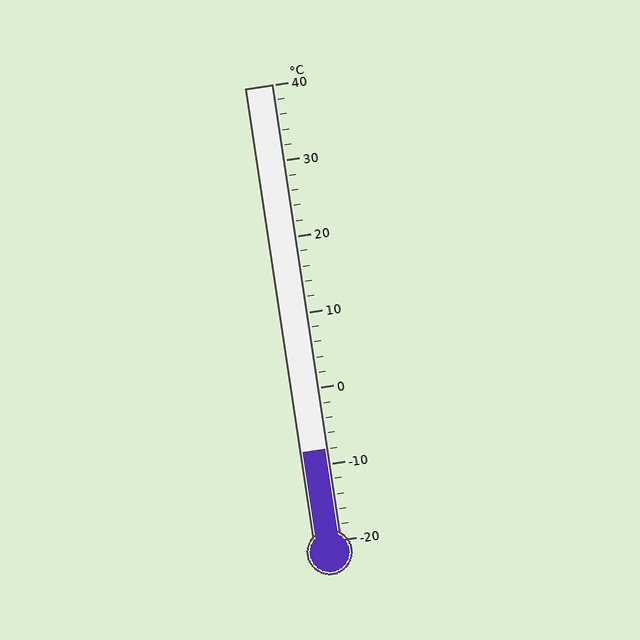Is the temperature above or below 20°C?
The temperature is below 20°C.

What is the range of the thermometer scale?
The thermometer scale ranges from -20°C to 40°C.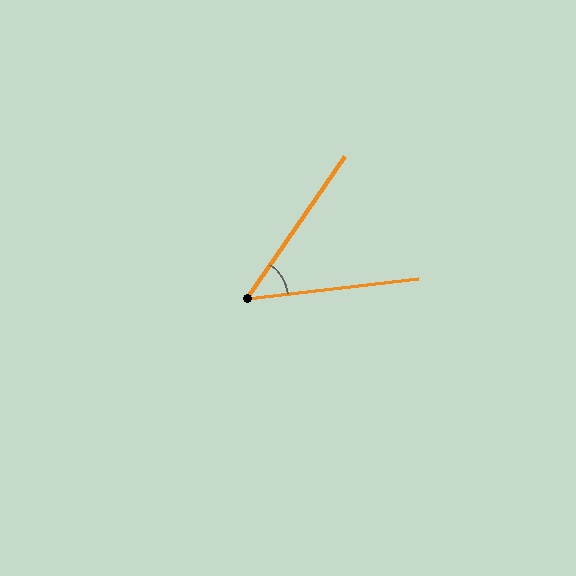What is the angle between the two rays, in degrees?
Approximately 49 degrees.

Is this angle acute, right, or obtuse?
It is acute.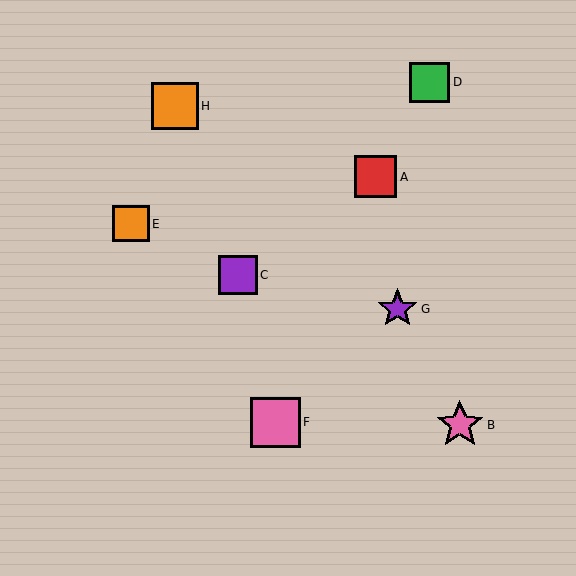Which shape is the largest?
The pink square (labeled F) is the largest.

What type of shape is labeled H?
Shape H is an orange square.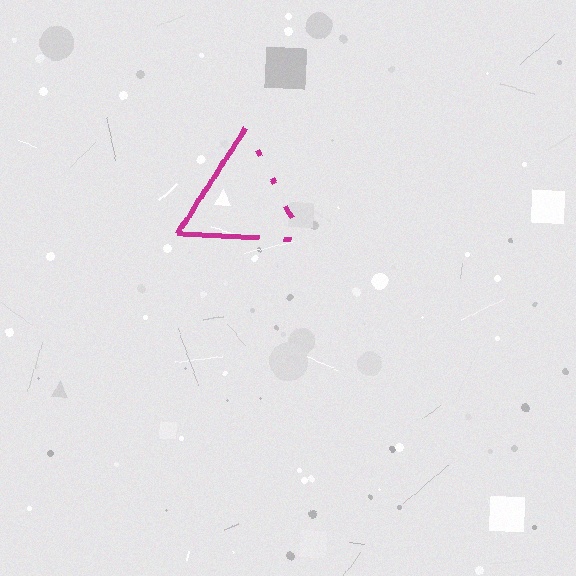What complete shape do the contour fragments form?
The contour fragments form a triangle.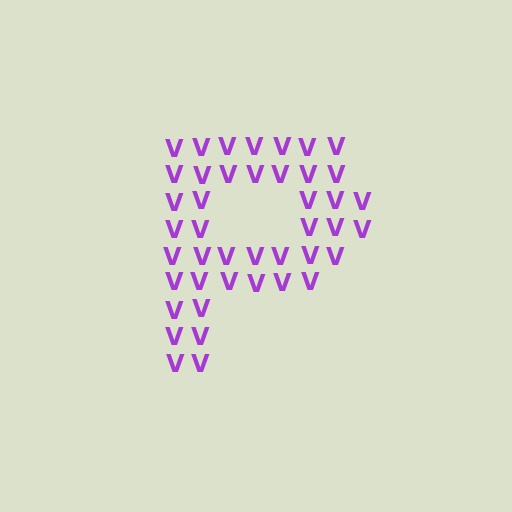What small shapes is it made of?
It is made of small letter V's.